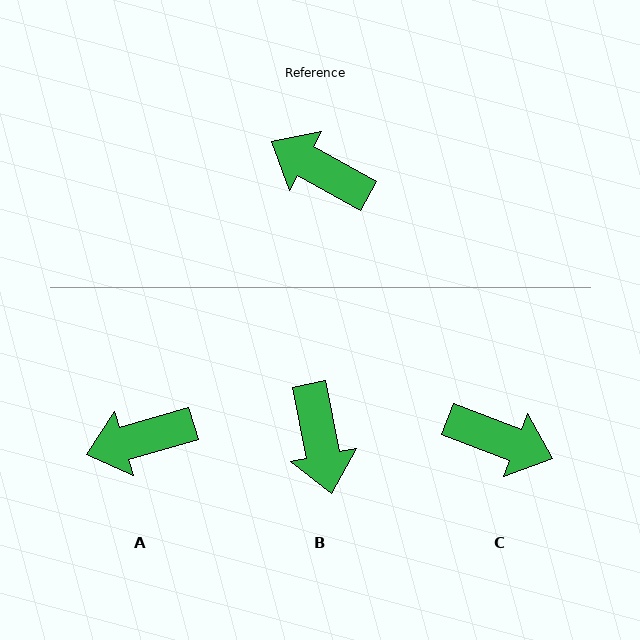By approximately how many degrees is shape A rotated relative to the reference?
Approximately 45 degrees counter-clockwise.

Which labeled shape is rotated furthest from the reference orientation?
C, about 172 degrees away.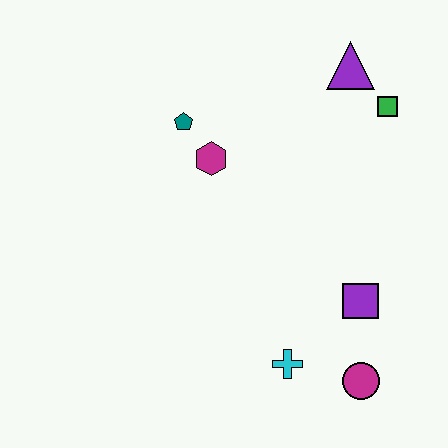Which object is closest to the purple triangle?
The green square is closest to the purple triangle.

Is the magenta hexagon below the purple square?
No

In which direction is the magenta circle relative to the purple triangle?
The magenta circle is below the purple triangle.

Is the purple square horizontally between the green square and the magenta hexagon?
Yes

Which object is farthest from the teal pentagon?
The magenta circle is farthest from the teal pentagon.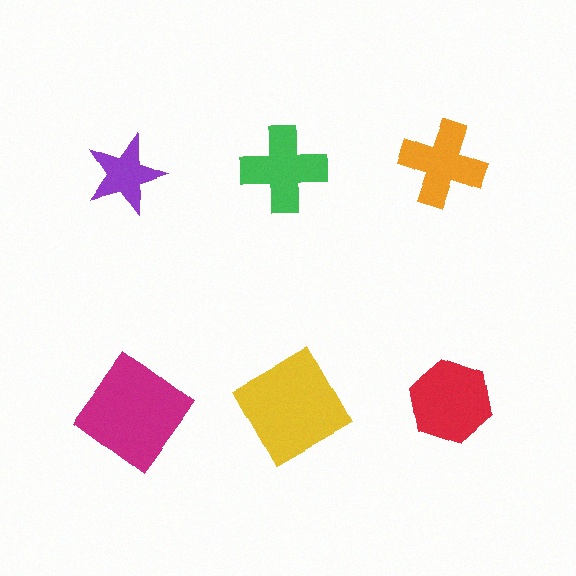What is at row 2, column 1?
A magenta diamond.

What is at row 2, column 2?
A yellow square.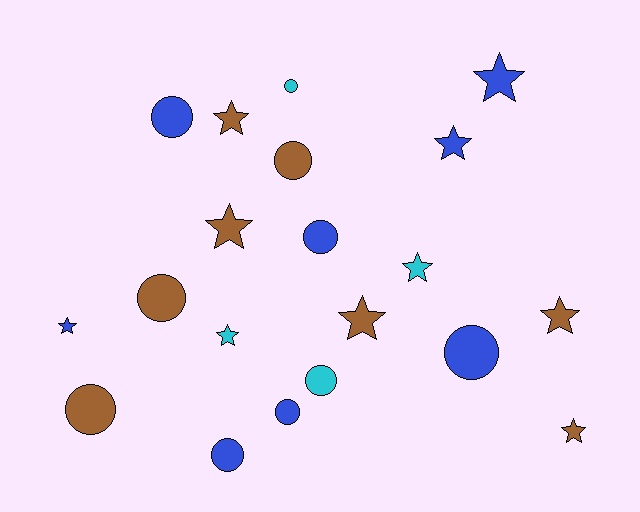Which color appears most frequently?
Blue, with 8 objects.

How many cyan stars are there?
There are 2 cyan stars.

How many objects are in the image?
There are 20 objects.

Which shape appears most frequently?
Circle, with 10 objects.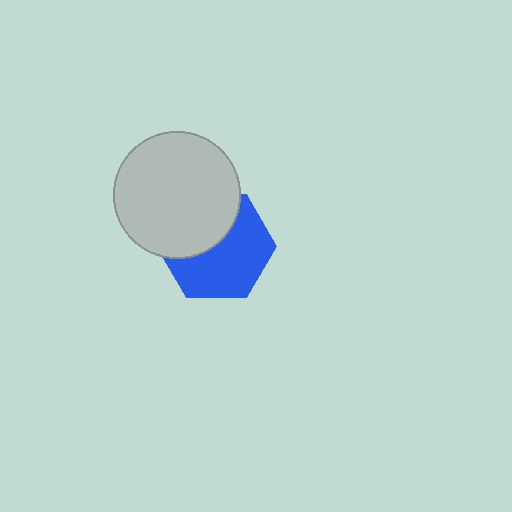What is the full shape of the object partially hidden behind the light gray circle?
The partially hidden object is a blue hexagon.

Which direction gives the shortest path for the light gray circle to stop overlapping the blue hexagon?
Moving up gives the shortest separation.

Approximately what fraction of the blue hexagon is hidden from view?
Roughly 41% of the blue hexagon is hidden behind the light gray circle.